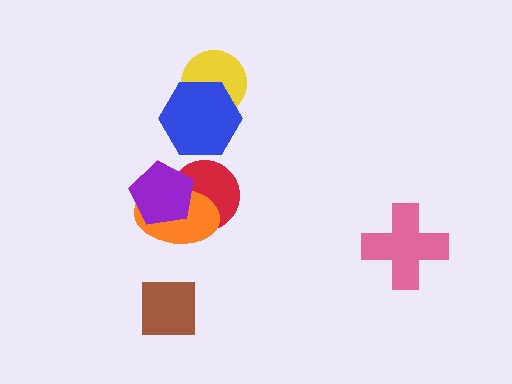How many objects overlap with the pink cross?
0 objects overlap with the pink cross.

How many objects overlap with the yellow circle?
1 object overlaps with the yellow circle.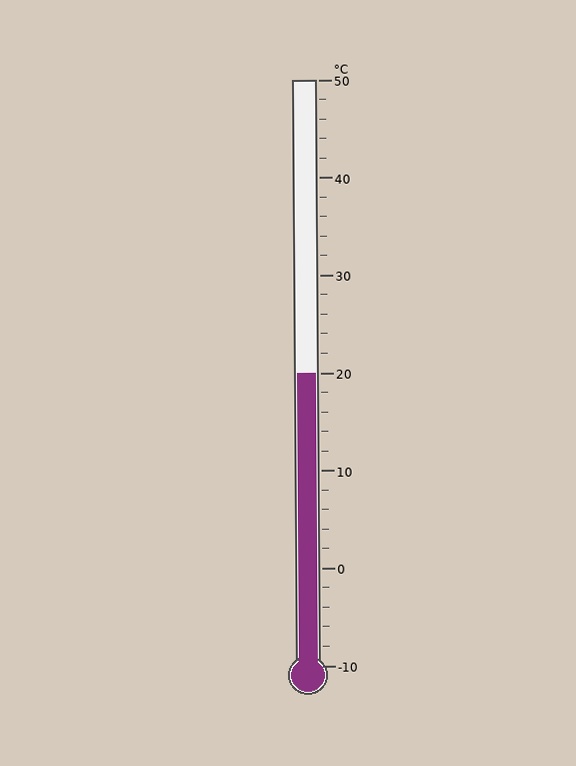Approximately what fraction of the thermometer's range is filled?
The thermometer is filled to approximately 50% of its range.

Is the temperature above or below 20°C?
The temperature is at 20°C.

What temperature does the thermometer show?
The thermometer shows approximately 20°C.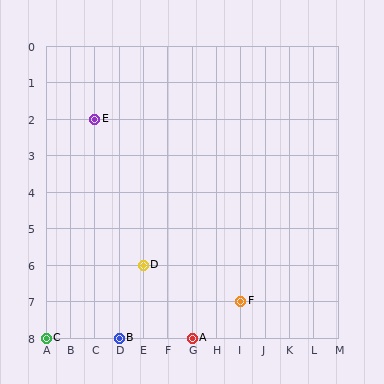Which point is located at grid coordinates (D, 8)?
Point B is at (D, 8).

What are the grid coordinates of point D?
Point D is at grid coordinates (E, 6).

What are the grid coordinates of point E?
Point E is at grid coordinates (C, 2).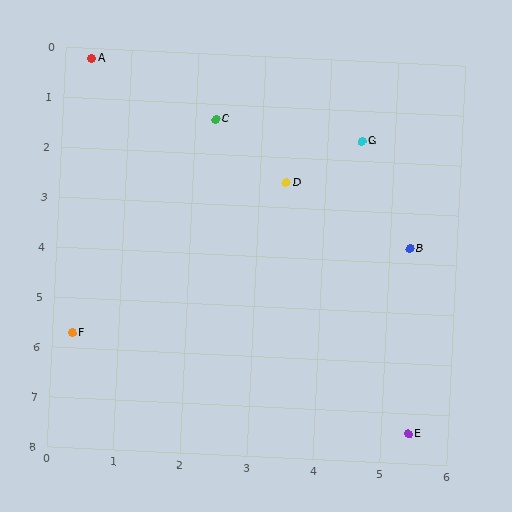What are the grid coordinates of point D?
Point D is at approximately (3.4, 2.5).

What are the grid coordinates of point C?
Point C is at approximately (2.3, 1.3).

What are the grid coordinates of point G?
Point G is at approximately (4.5, 1.6).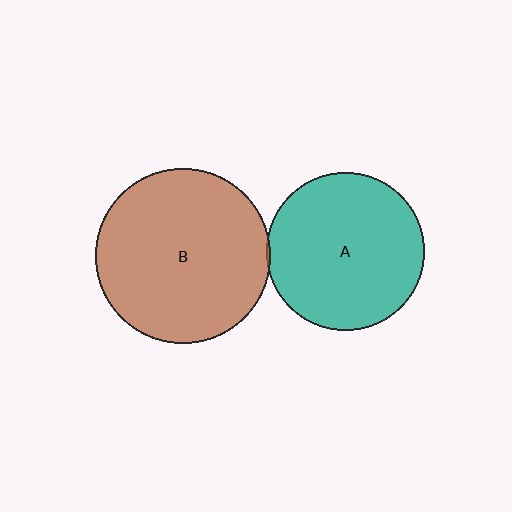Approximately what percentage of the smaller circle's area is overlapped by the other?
Approximately 5%.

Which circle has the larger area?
Circle B (brown).